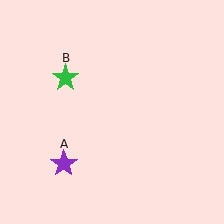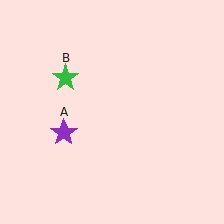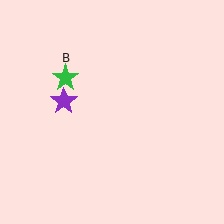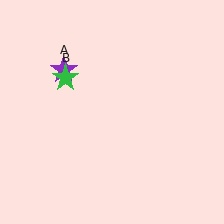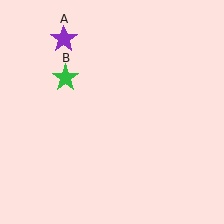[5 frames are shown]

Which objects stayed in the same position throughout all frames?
Green star (object B) remained stationary.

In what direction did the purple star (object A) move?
The purple star (object A) moved up.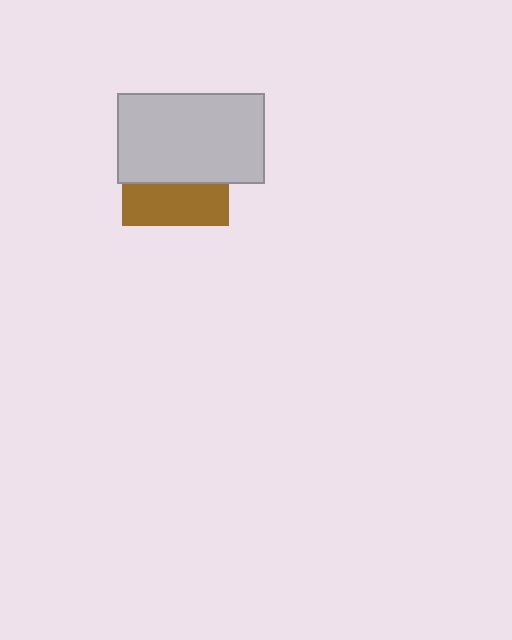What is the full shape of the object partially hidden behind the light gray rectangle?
The partially hidden object is a brown square.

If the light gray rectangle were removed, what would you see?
You would see the complete brown square.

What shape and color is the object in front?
The object in front is a light gray rectangle.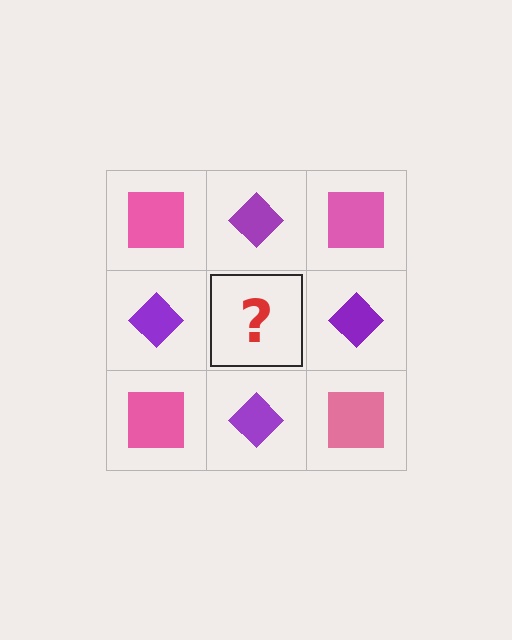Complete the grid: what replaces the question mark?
The question mark should be replaced with a pink square.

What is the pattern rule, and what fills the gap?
The rule is that it alternates pink square and purple diamond in a checkerboard pattern. The gap should be filled with a pink square.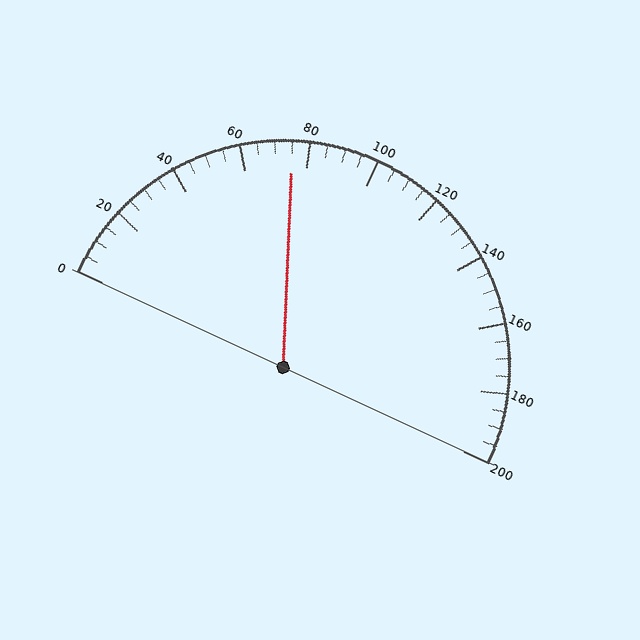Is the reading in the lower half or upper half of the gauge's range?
The reading is in the lower half of the range (0 to 200).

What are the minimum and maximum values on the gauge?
The gauge ranges from 0 to 200.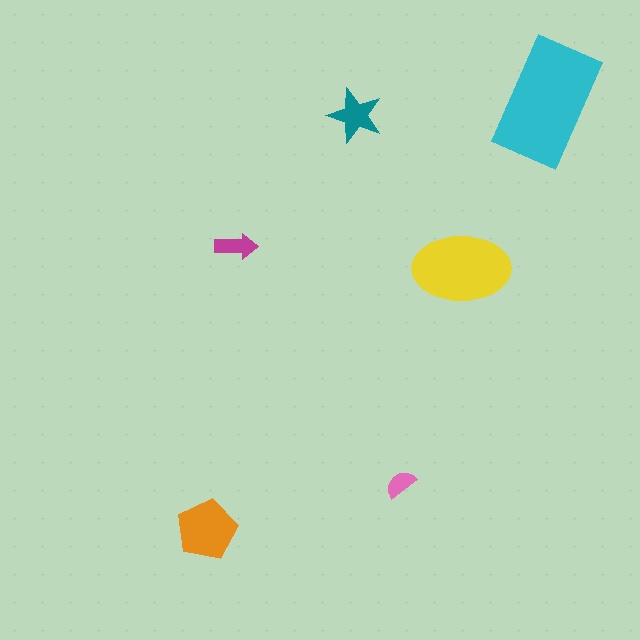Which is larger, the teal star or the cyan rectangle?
The cyan rectangle.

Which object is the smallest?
The pink semicircle.